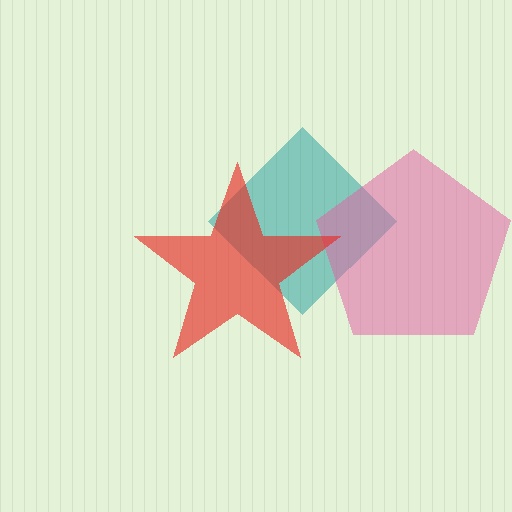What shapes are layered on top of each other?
The layered shapes are: a teal diamond, a pink pentagon, a red star.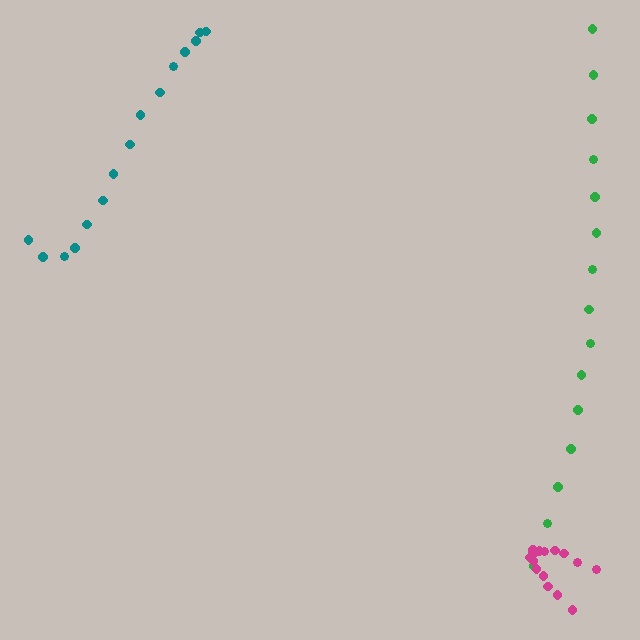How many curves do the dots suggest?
There are 3 distinct paths.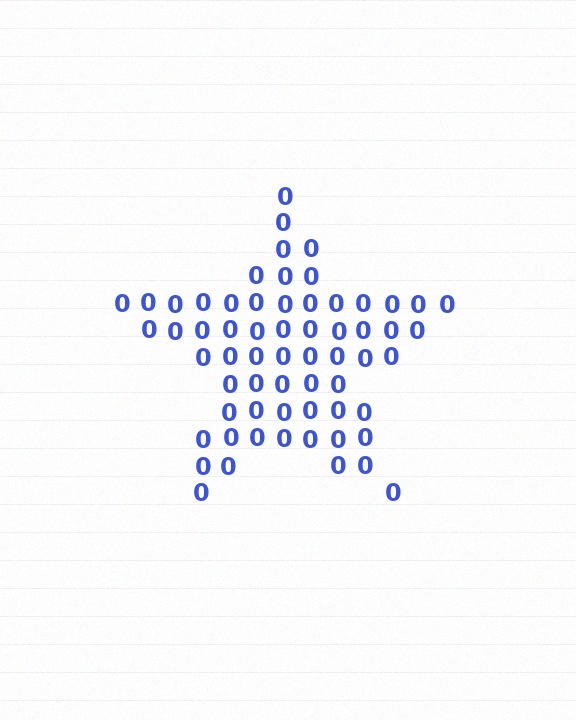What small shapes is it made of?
It is made of small digit 0's.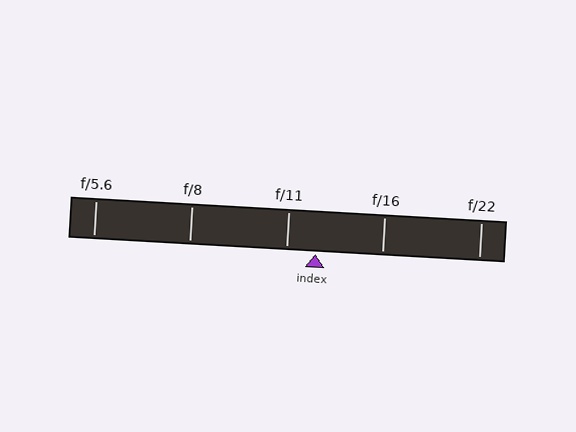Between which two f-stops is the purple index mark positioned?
The index mark is between f/11 and f/16.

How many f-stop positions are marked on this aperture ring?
There are 5 f-stop positions marked.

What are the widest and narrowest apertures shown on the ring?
The widest aperture shown is f/5.6 and the narrowest is f/22.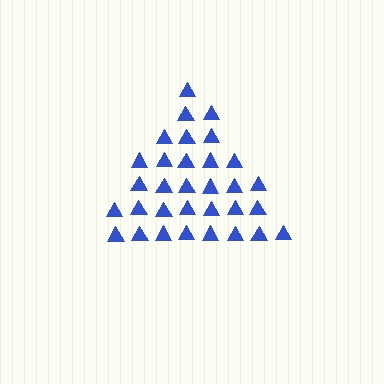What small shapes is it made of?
It is made of small triangles.